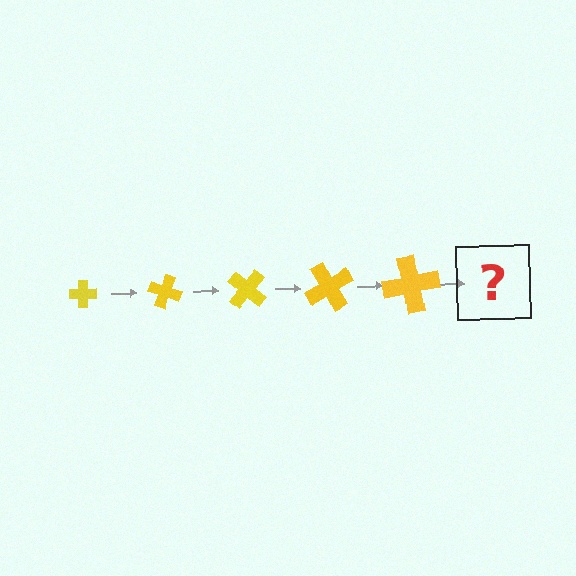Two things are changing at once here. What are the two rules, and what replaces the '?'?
The two rules are that the cross grows larger each step and it rotates 20 degrees each step. The '?' should be a cross, larger than the previous one and rotated 100 degrees from the start.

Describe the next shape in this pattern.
It should be a cross, larger than the previous one and rotated 100 degrees from the start.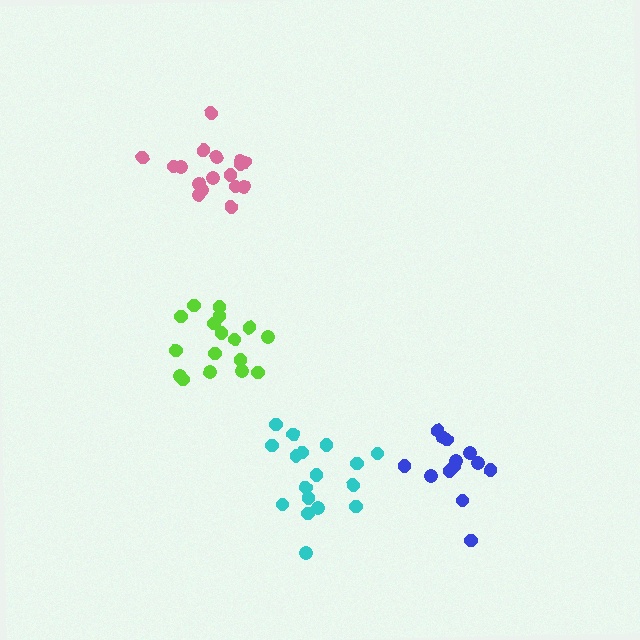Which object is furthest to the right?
The blue cluster is rightmost.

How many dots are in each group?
Group 1: 17 dots, Group 2: 17 dots, Group 3: 17 dots, Group 4: 13 dots (64 total).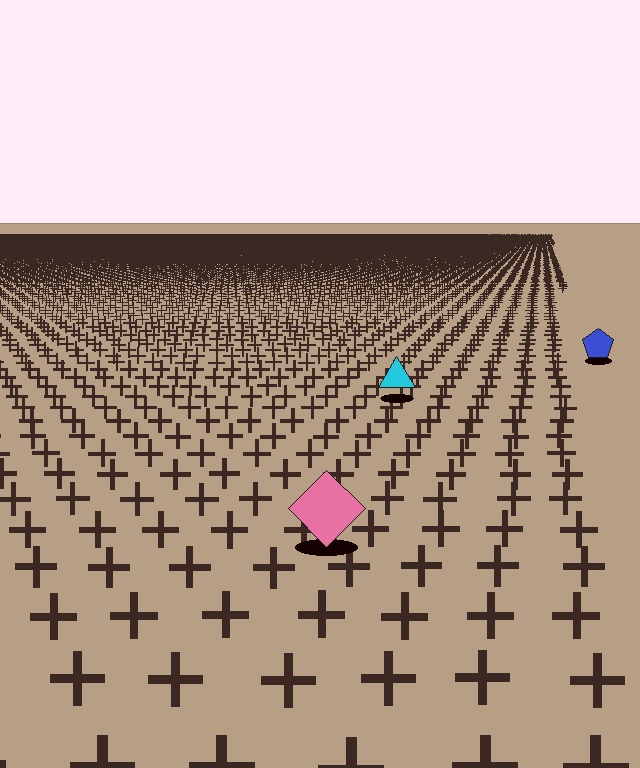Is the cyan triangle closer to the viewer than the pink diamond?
No. The pink diamond is closer — you can tell from the texture gradient: the ground texture is coarser near it.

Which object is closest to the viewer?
The pink diamond is closest. The texture marks near it are larger and more spread out.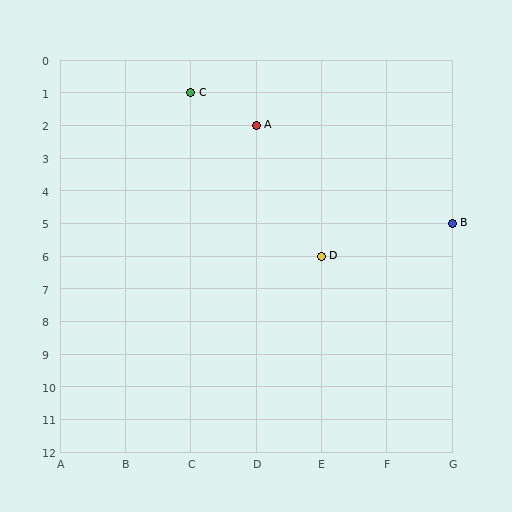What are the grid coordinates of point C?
Point C is at grid coordinates (C, 1).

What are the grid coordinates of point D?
Point D is at grid coordinates (E, 6).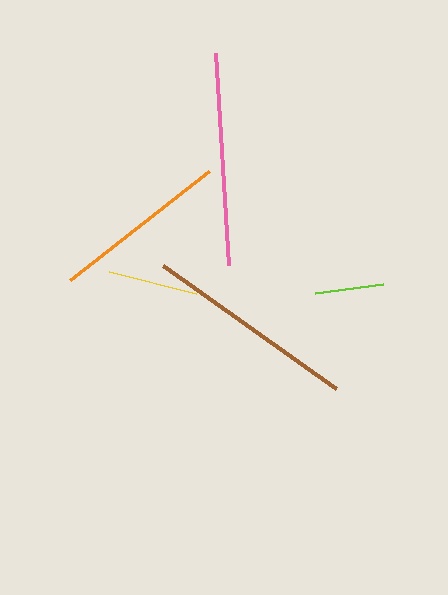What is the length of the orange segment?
The orange segment is approximately 177 pixels long.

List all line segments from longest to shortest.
From longest to shortest: brown, pink, orange, yellow, lime.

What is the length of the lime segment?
The lime segment is approximately 69 pixels long.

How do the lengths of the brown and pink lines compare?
The brown and pink lines are approximately the same length.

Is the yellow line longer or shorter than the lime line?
The yellow line is longer than the lime line.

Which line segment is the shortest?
The lime line is the shortest at approximately 69 pixels.